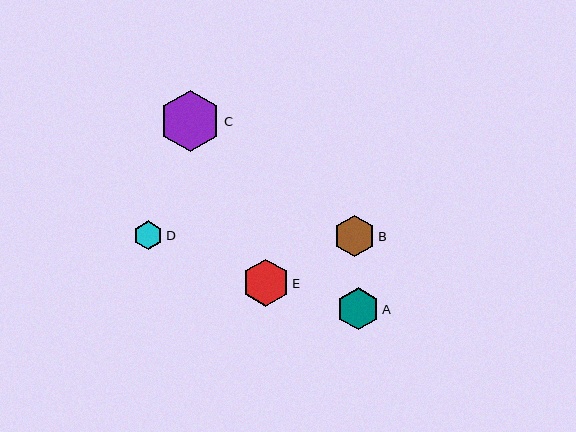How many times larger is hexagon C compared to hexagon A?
Hexagon C is approximately 1.5 times the size of hexagon A.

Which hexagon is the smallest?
Hexagon D is the smallest with a size of approximately 29 pixels.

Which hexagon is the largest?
Hexagon C is the largest with a size of approximately 61 pixels.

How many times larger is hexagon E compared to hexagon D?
Hexagon E is approximately 1.6 times the size of hexagon D.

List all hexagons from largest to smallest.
From largest to smallest: C, E, A, B, D.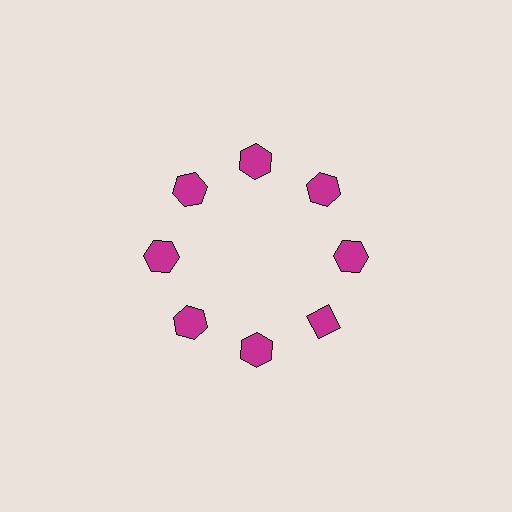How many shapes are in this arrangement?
There are 8 shapes arranged in a ring pattern.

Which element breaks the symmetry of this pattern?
The magenta diamond at roughly the 4 o'clock position breaks the symmetry. All other shapes are magenta hexagons.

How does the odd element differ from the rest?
It has a different shape: diamond instead of hexagon.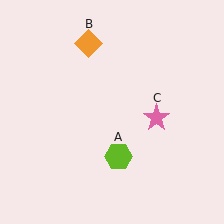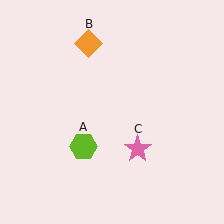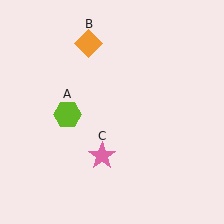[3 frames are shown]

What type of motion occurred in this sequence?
The lime hexagon (object A), pink star (object C) rotated clockwise around the center of the scene.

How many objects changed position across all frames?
2 objects changed position: lime hexagon (object A), pink star (object C).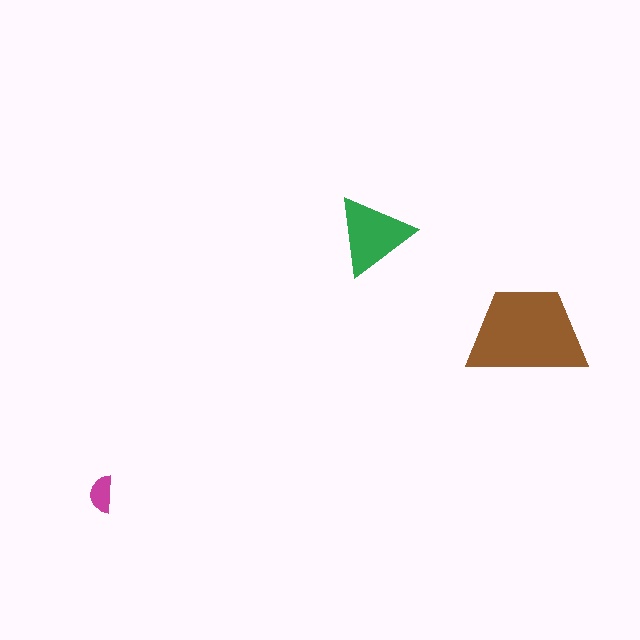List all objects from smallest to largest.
The magenta semicircle, the green triangle, the brown trapezoid.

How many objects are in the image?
There are 3 objects in the image.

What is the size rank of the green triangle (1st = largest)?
2nd.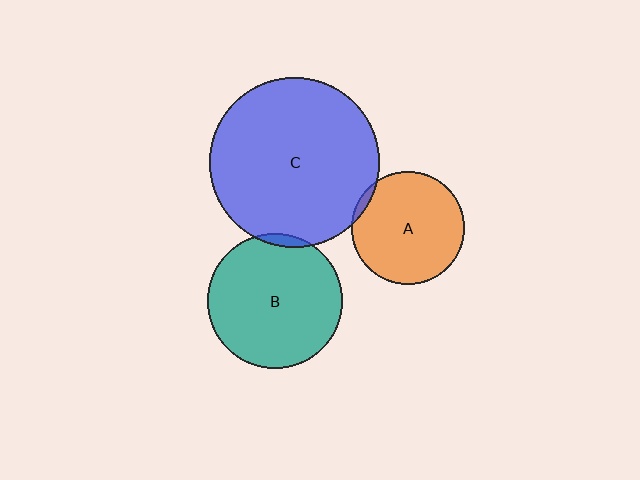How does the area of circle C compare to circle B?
Approximately 1.6 times.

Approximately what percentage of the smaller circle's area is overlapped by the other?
Approximately 5%.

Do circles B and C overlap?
Yes.